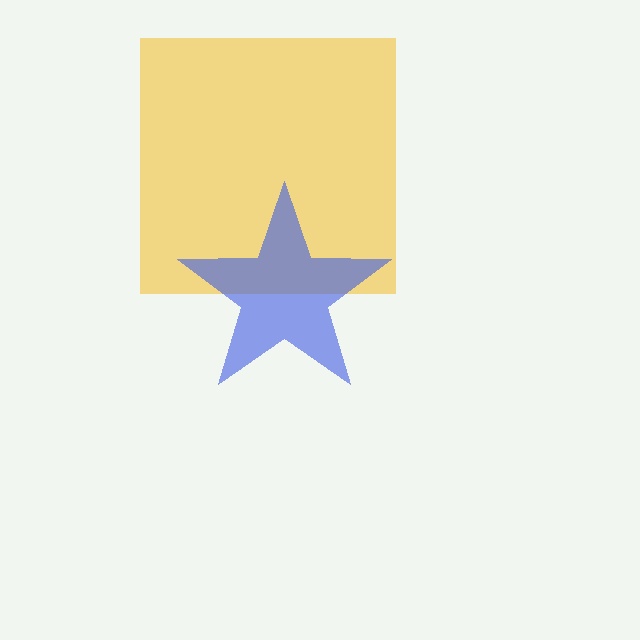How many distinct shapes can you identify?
There are 2 distinct shapes: a yellow square, a blue star.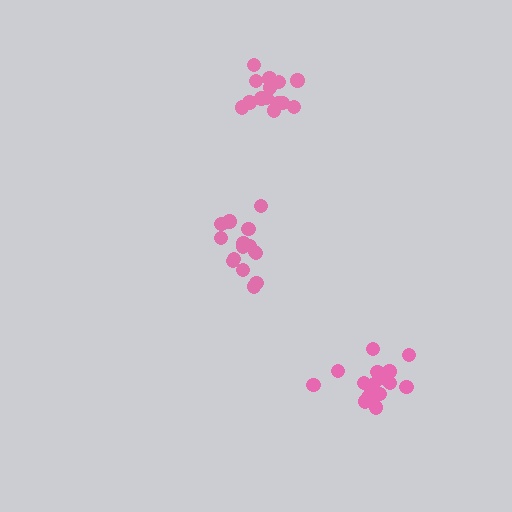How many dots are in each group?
Group 1: 14 dots, Group 2: 18 dots, Group 3: 15 dots (47 total).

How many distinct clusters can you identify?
There are 3 distinct clusters.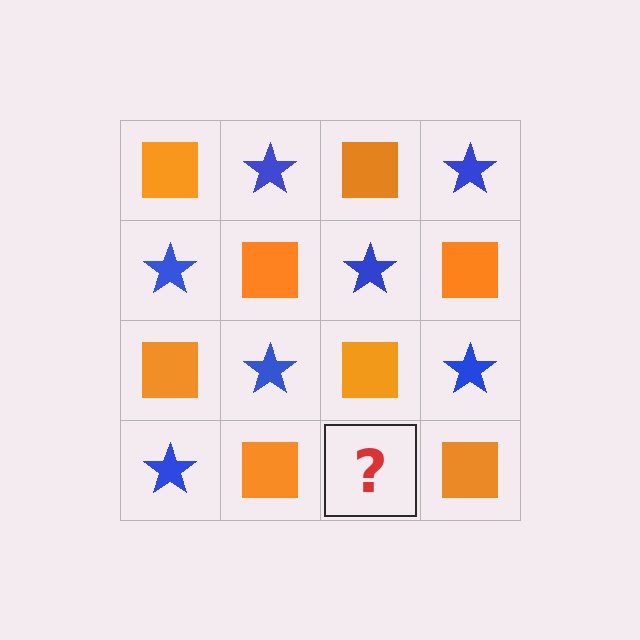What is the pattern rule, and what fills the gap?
The rule is that it alternates orange square and blue star in a checkerboard pattern. The gap should be filled with a blue star.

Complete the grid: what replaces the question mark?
The question mark should be replaced with a blue star.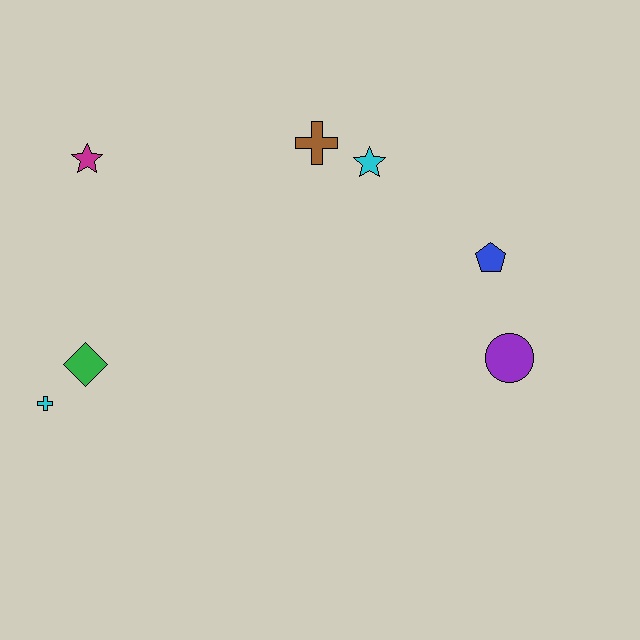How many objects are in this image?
There are 7 objects.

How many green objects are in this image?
There is 1 green object.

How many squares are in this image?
There are no squares.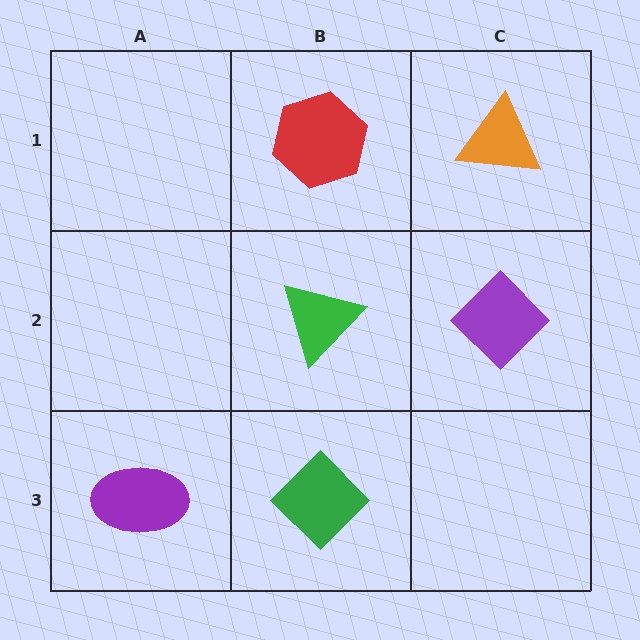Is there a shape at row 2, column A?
No, that cell is empty.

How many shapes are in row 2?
2 shapes.